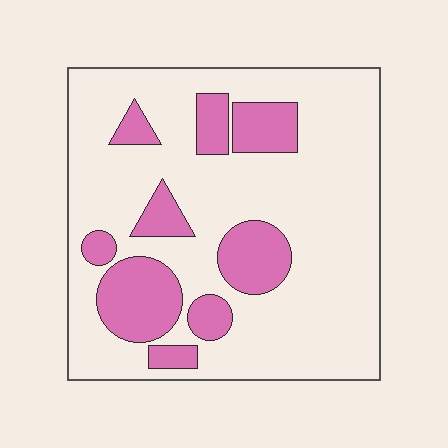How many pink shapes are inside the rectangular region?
9.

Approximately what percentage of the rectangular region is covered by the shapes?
Approximately 25%.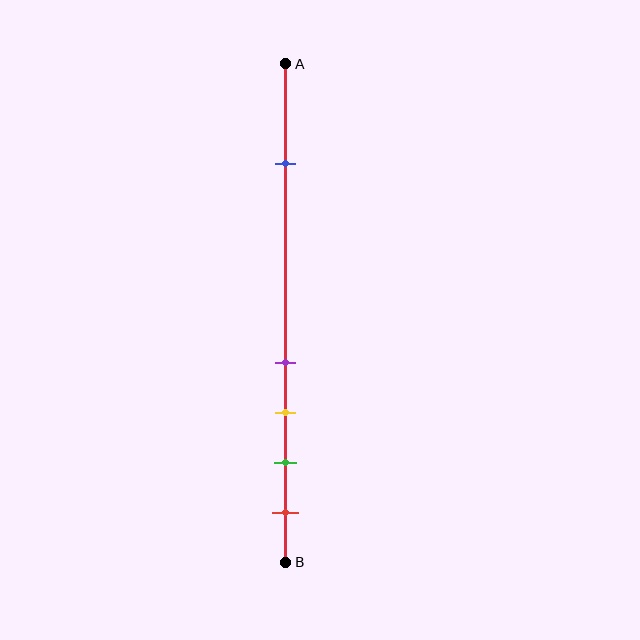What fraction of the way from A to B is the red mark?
The red mark is approximately 90% (0.9) of the way from A to B.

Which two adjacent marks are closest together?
The purple and yellow marks are the closest adjacent pair.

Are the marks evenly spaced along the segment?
No, the marks are not evenly spaced.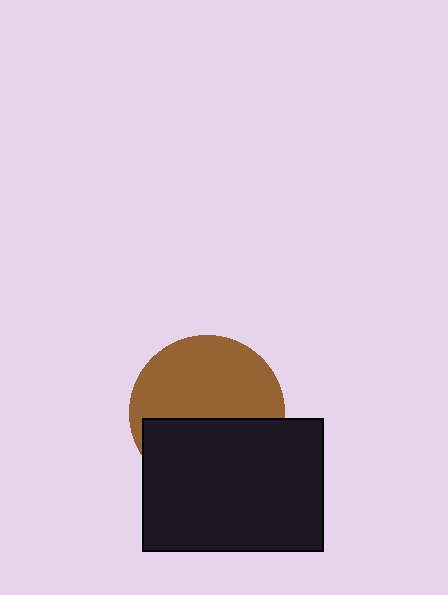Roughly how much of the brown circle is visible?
About half of it is visible (roughly 55%).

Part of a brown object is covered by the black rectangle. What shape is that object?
It is a circle.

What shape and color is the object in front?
The object in front is a black rectangle.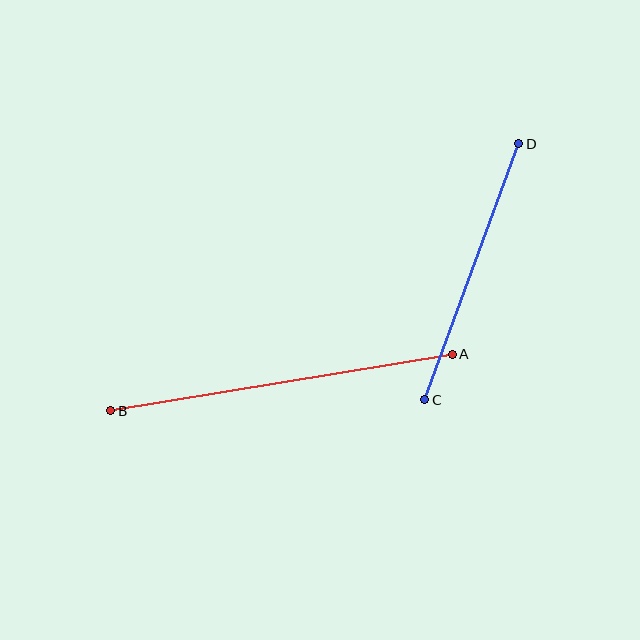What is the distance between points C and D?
The distance is approximately 273 pixels.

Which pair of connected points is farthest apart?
Points A and B are farthest apart.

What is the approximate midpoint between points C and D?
The midpoint is at approximately (472, 272) pixels.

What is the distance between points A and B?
The distance is approximately 346 pixels.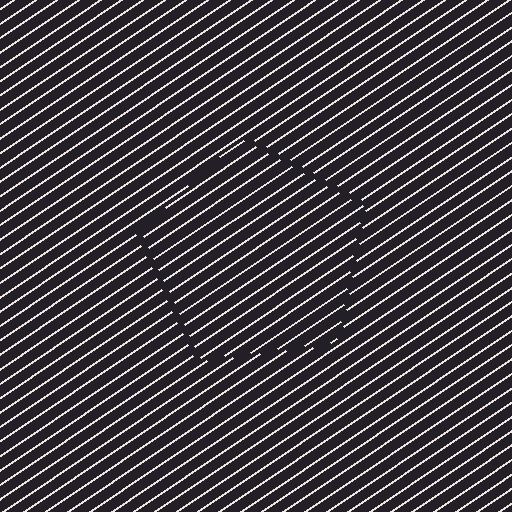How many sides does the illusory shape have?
5 sides — the line-ends trace a pentagon.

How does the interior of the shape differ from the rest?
The interior of the shape contains the same grating, shifted by half a period — the contour is defined by the phase discontinuity where line-ends from the inner and outer gratings abut.